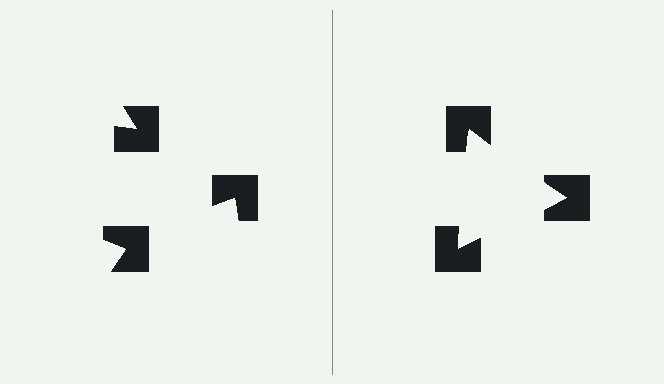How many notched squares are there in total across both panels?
6 — 3 on each side.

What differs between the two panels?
The notched squares are positioned identically on both sides; only the wedge orientations differ. On the right they align to a triangle; on the left they are misaligned.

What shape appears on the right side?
An illusory triangle.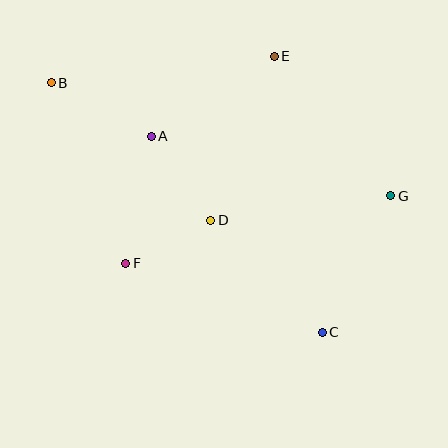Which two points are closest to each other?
Points D and F are closest to each other.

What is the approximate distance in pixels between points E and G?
The distance between E and G is approximately 182 pixels.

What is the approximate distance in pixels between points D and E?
The distance between D and E is approximately 176 pixels.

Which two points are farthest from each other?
Points B and C are farthest from each other.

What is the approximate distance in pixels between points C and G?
The distance between C and G is approximately 153 pixels.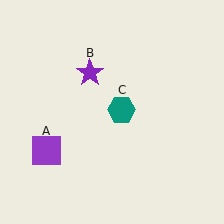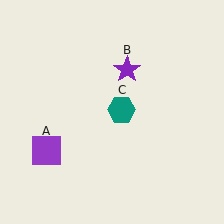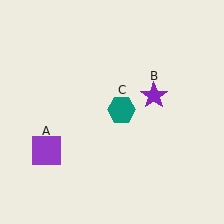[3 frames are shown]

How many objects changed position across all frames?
1 object changed position: purple star (object B).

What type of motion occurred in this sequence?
The purple star (object B) rotated clockwise around the center of the scene.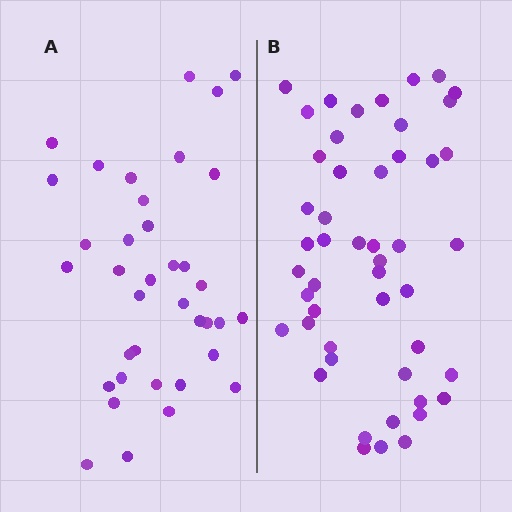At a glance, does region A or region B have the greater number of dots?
Region B (the right region) has more dots.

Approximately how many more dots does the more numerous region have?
Region B has roughly 12 or so more dots than region A.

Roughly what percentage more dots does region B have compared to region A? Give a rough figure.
About 30% more.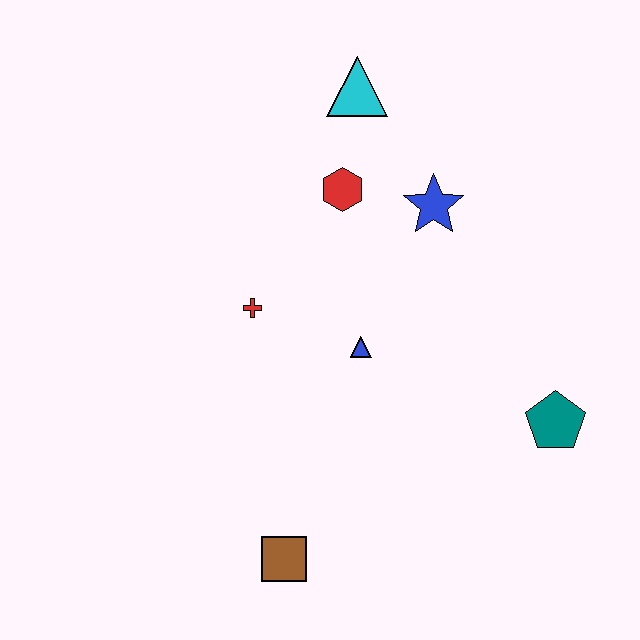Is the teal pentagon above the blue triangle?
No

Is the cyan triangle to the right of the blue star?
No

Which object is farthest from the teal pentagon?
The cyan triangle is farthest from the teal pentagon.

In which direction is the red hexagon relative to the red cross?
The red hexagon is above the red cross.